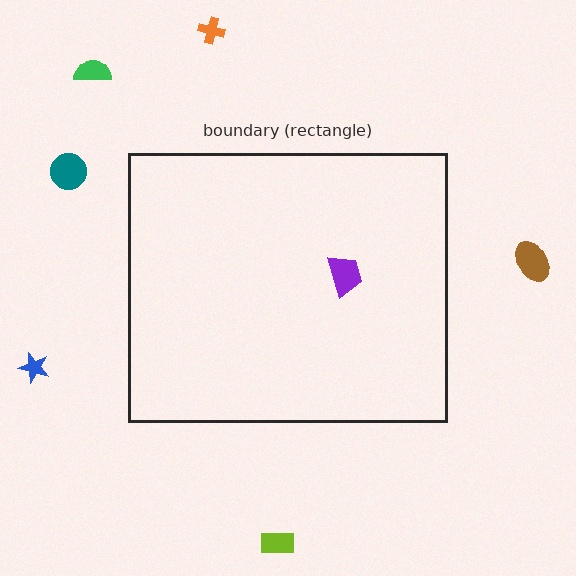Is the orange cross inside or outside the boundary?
Outside.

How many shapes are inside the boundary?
1 inside, 6 outside.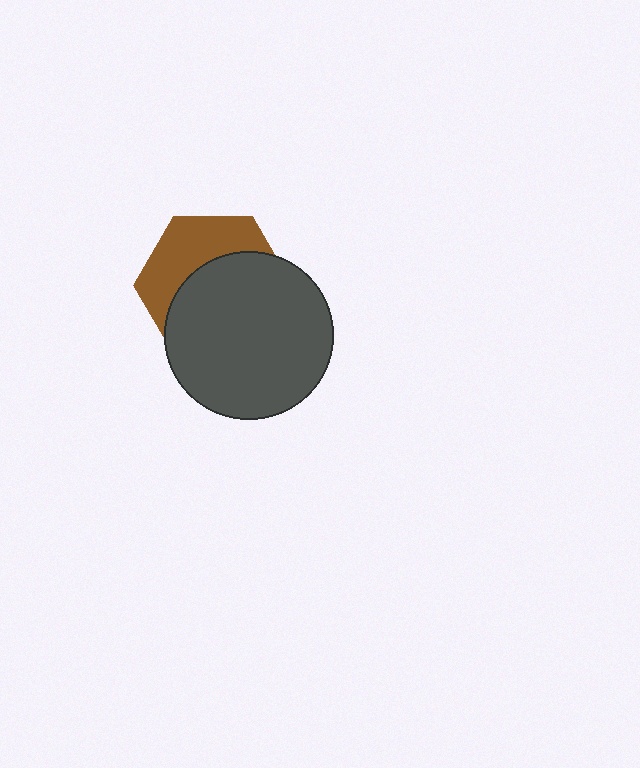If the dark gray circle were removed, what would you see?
You would see the complete brown hexagon.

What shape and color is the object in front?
The object in front is a dark gray circle.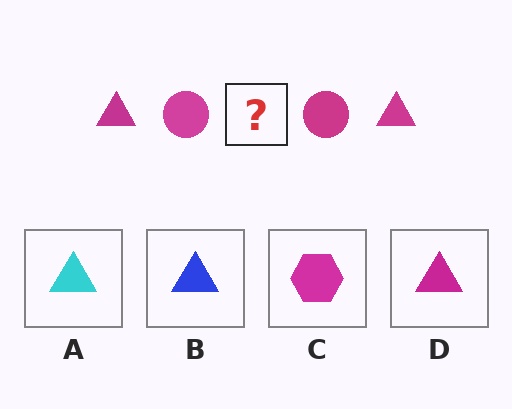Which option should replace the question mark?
Option D.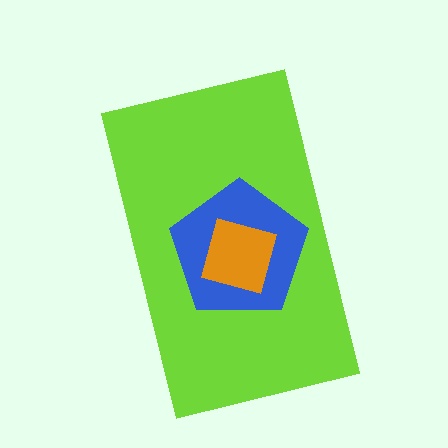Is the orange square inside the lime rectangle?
Yes.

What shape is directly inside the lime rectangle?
The blue pentagon.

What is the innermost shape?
The orange square.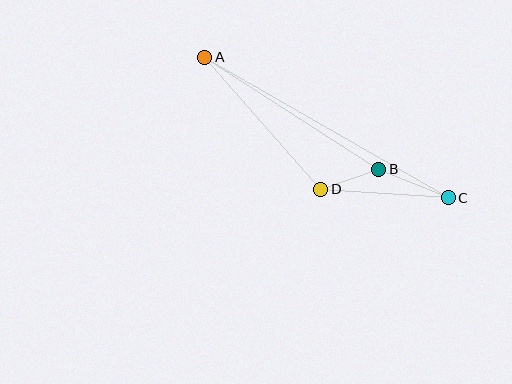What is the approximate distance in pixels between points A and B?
The distance between A and B is approximately 207 pixels.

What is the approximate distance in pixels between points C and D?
The distance between C and D is approximately 128 pixels.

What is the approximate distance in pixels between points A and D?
The distance between A and D is approximately 176 pixels.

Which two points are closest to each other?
Points B and D are closest to each other.